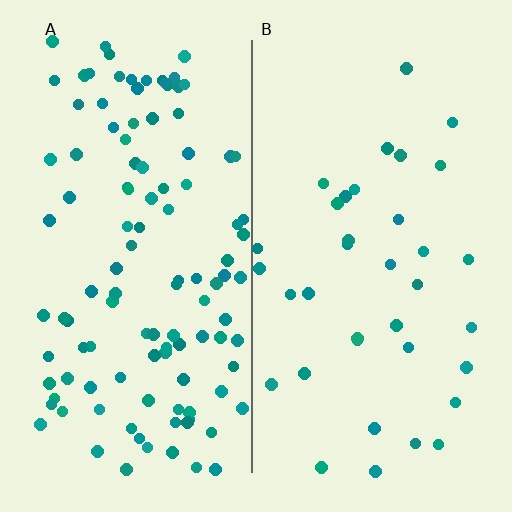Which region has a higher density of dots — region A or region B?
A (the left).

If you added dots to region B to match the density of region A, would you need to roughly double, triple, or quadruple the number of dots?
Approximately triple.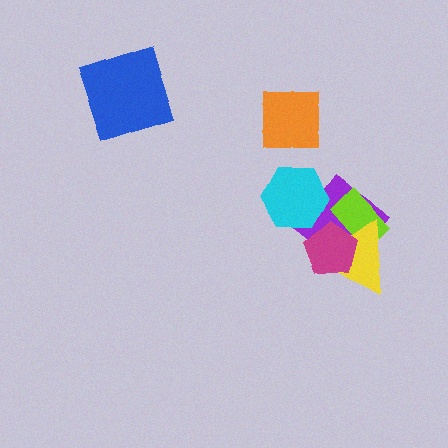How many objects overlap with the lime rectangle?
3 objects overlap with the lime rectangle.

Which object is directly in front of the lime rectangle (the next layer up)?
The yellow triangle is directly in front of the lime rectangle.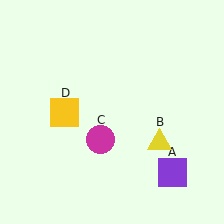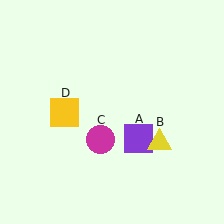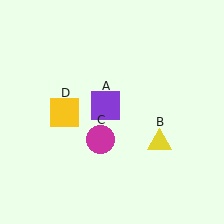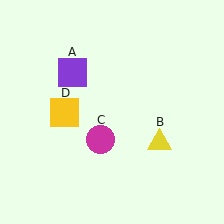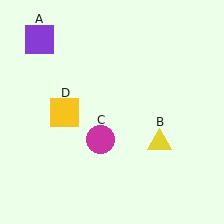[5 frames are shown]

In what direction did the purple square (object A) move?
The purple square (object A) moved up and to the left.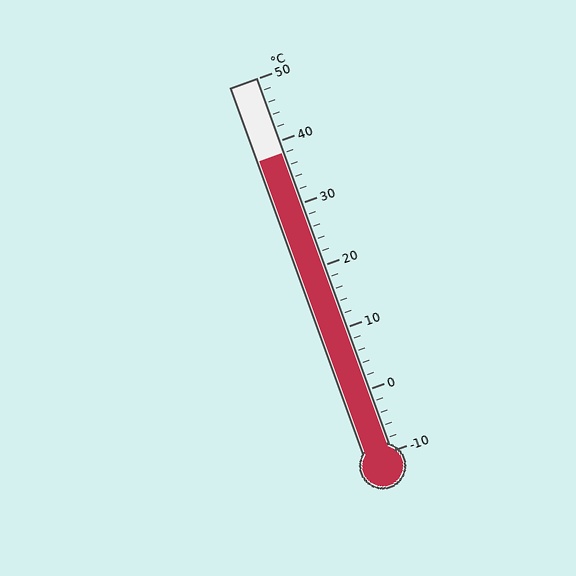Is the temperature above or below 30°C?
The temperature is above 30°C.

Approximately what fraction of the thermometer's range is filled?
The thermometer is filled to approximately 80% of its range.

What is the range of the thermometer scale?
The thermometer scale ranges from -10°C to 50°C.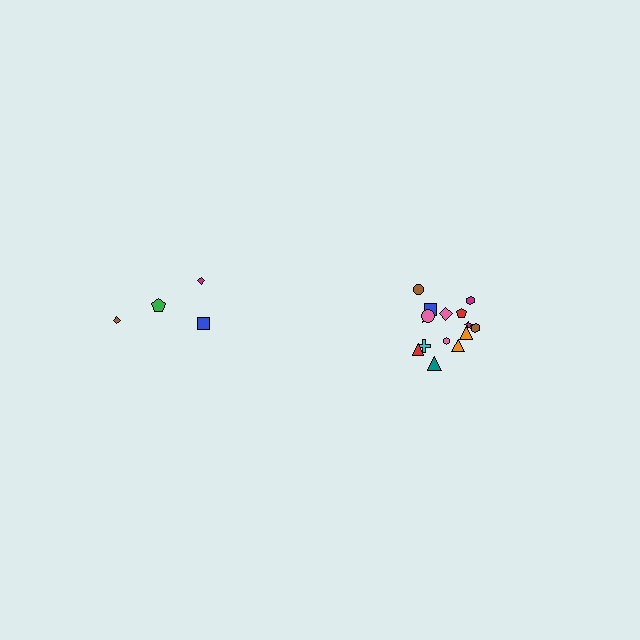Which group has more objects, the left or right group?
The right group.